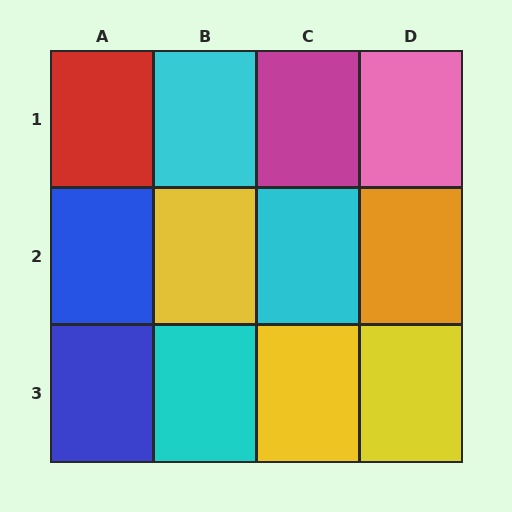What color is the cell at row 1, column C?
Magenta.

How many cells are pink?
1 cell is pink.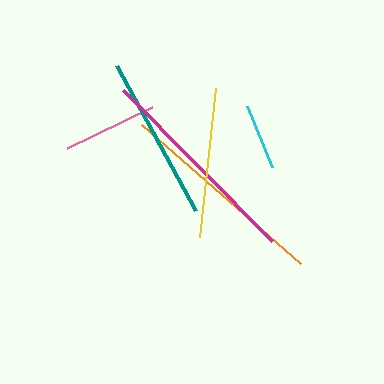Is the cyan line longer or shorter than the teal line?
The teal line is longer than the cyan line.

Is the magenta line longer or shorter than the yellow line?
The magenta line is longer than the yellow line.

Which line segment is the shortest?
The cyan line is the shortest at approximately 66 pixels.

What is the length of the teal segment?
The teal segment is approximately 165 pixels long.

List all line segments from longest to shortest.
From longest to shortest: magenta, orange, teal, yellow, pink, cyan.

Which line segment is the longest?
The magenta line is the longest at approximately 211 pixels.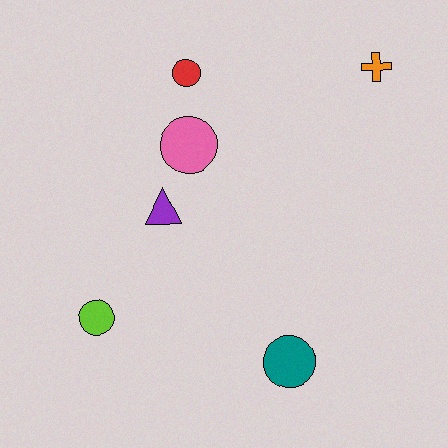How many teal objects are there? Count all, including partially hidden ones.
There is 1 teal object.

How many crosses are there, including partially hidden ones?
There is 1 cross.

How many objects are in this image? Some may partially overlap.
There are 6 objects.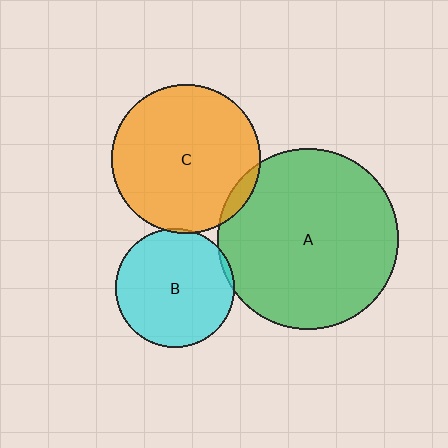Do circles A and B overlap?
Yes.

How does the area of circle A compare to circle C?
Approximately 1.5 times.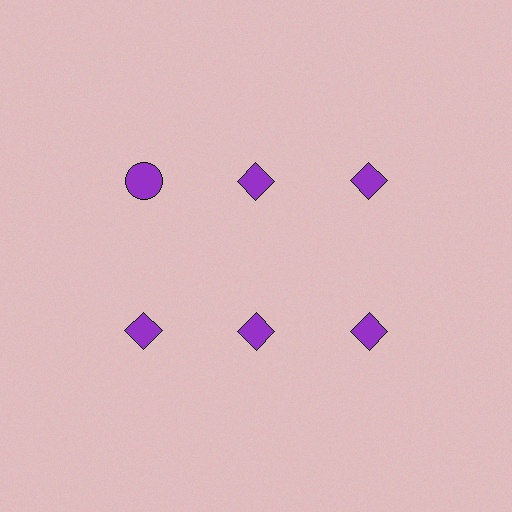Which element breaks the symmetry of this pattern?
The purple circle in the top row, leftmost column breaks the symmetry. All other shapes are purple diamonds.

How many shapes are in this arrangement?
There are 6 shapes arranged in a grid pattern.